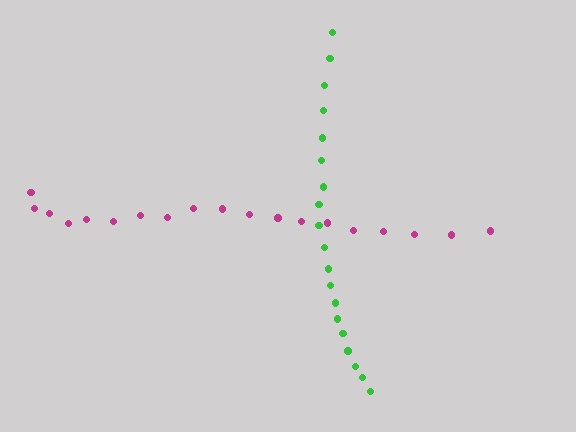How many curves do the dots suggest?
There are 2 distinct paths.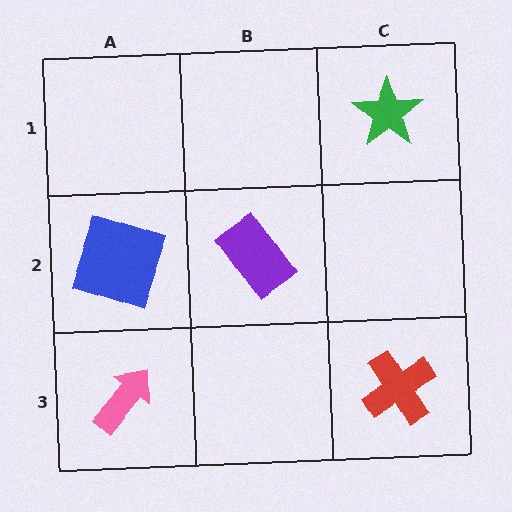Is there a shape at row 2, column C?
No, that cell is empty.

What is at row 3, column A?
A pink arrow.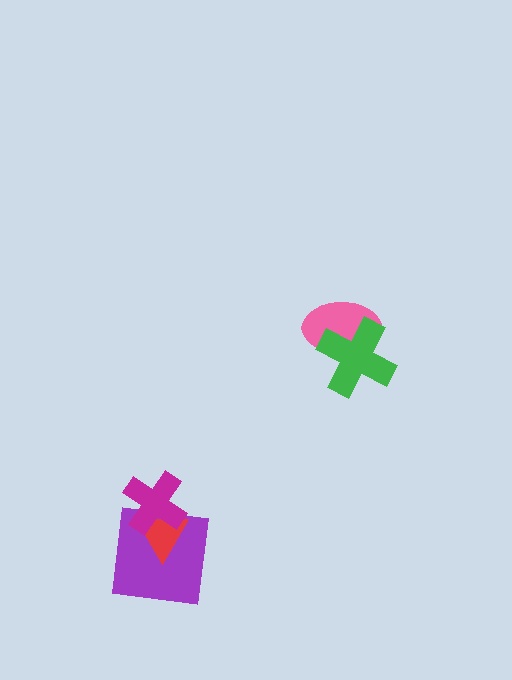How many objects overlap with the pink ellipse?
1 object overlaps with the pink ellipse.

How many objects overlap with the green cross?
1 object overlaps with the green cross.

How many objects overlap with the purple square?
2 objects overlap with the purple square.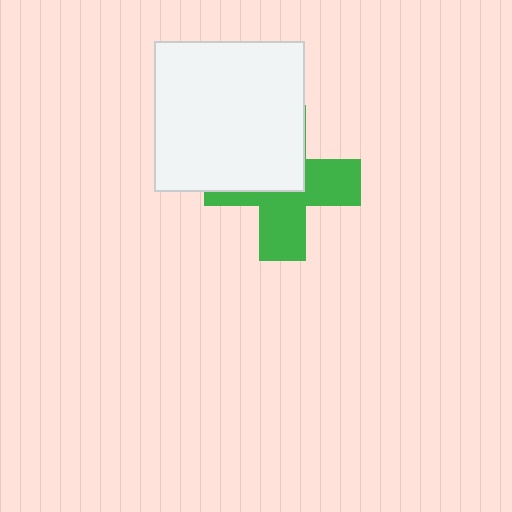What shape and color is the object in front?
The object in front is a white square.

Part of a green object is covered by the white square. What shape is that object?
It is a cross.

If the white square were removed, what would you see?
You would see the complete green cross.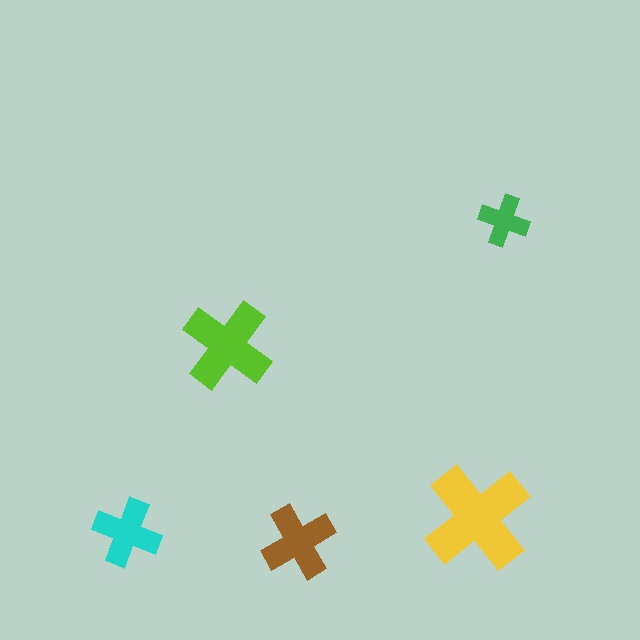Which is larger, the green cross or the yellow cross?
The yellow one.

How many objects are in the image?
There are 5 objects in the image.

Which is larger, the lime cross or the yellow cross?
The yellow one.